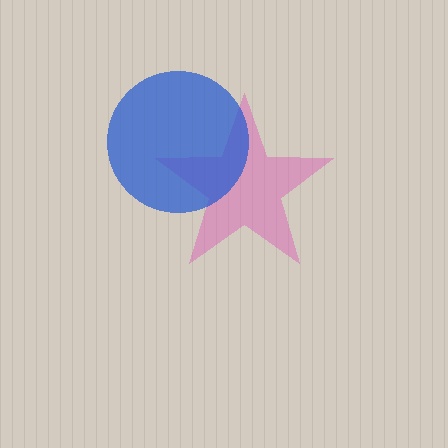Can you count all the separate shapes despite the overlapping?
Yes, there are 2 separate shapes.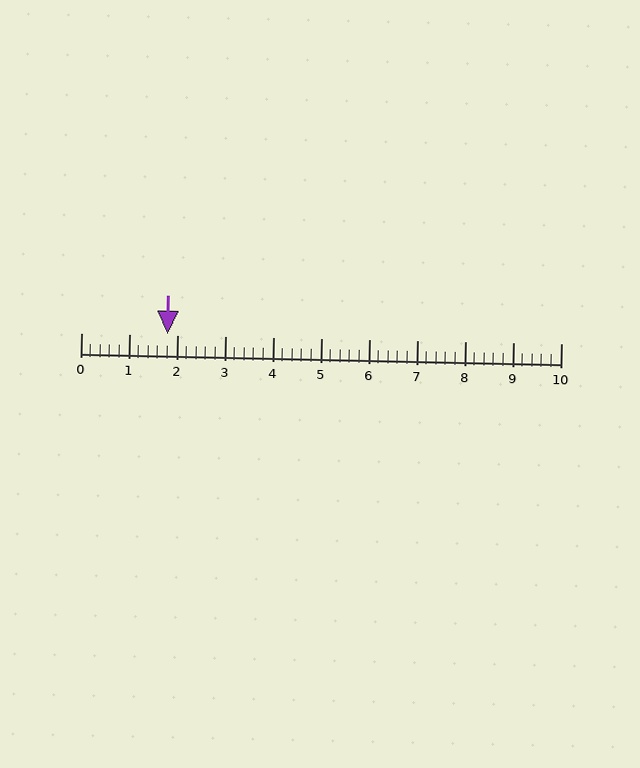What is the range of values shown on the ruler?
The ruler shows values from 0 to 10.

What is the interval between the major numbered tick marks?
The major tick marks are spaced 1 units apart.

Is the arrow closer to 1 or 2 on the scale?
The arrow is closer to 2.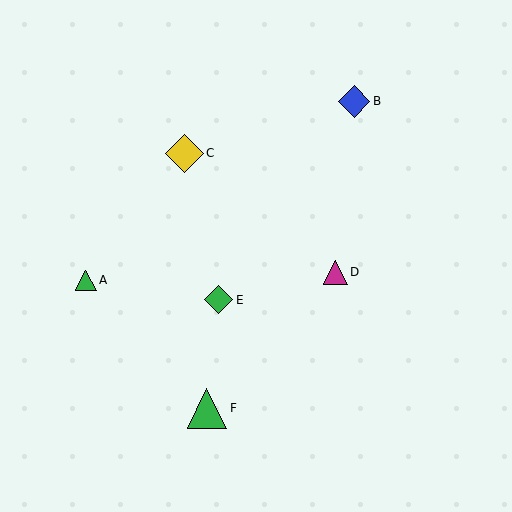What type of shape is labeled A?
Shape A is a green triangle.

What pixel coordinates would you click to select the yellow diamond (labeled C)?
Click at (184, 153) to select the yellow diamond C.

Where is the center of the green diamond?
The center of the green diamond is at (219, 300).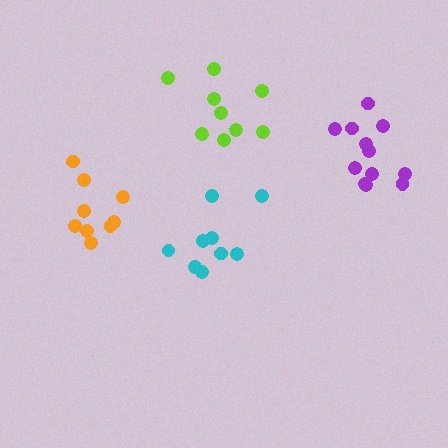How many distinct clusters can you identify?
There are 4 distinct clusters.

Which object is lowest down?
The cyan cluster is bottommost.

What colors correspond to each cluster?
The clusters are colored: cyan, purple, orange, lime.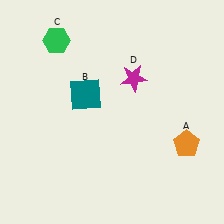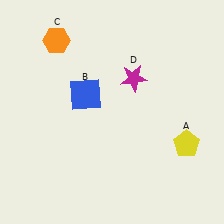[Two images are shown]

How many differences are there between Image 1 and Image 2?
There are 3 differences between the two images.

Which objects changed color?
A changed from orange to yellow. B changed from teal to blue. C changed from green to orange.